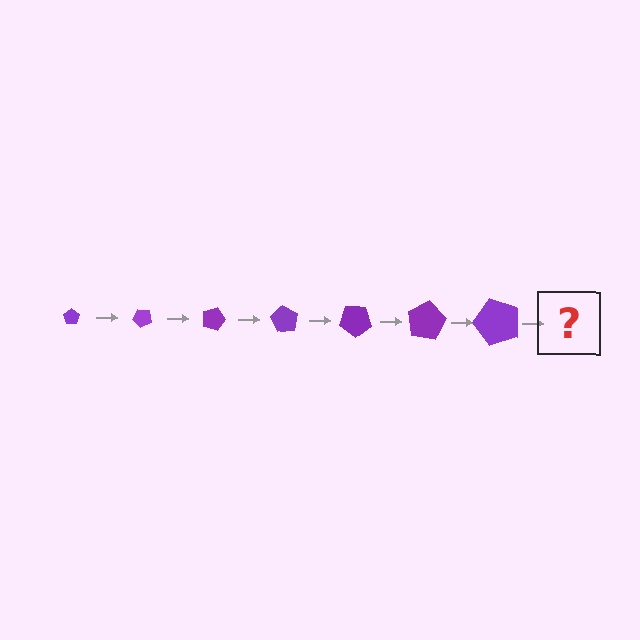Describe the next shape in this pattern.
It should be a pentagon, larger than the previous one and rotated 315 degrees from the start.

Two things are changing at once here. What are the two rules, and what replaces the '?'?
The two rules are that the pentagon grows larger each step and it rotates 45 degrees each step. The '?' should be a pentagon, larger than the previous one and rotated 315 degrees from the start.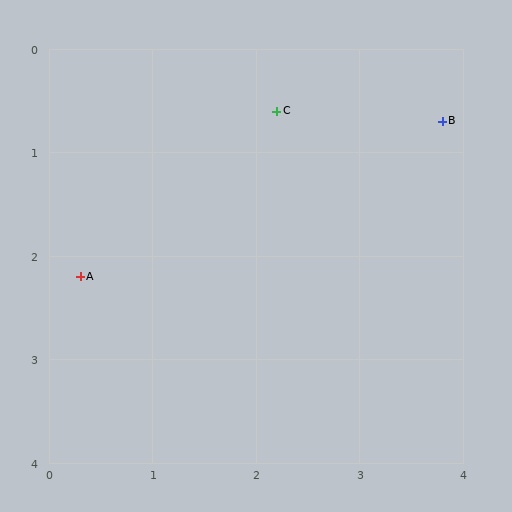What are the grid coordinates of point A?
Point A is at approximately (0.3, 2.2).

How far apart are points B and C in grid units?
Points B and C are about 1.6 grid units apart.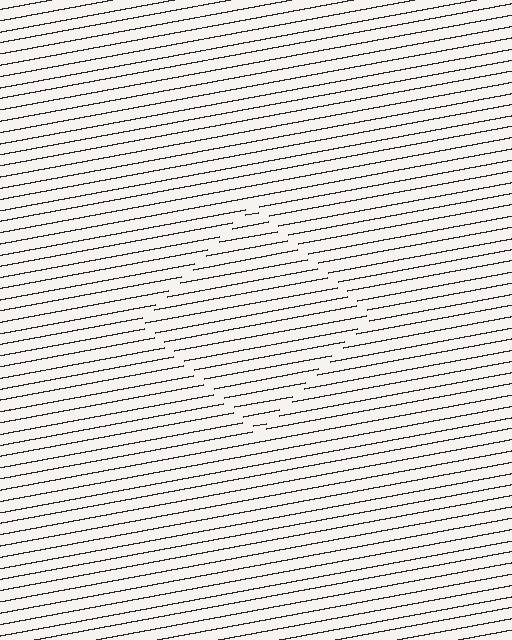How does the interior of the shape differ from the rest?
The interior of the shape contains the same grating, shifted by half a period — the contour is defined by the phase discontinuity where line-ends from the inner and outer gratings abut.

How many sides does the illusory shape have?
4 sides — the line-ends trace a square.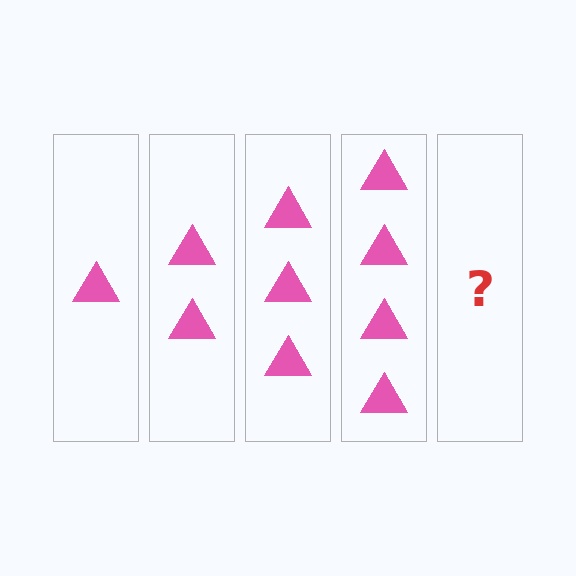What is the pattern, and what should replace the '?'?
The pattern is that each step adds one more triangle. The '?' should be 5 triangles.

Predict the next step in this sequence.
The next step is 5 triangles.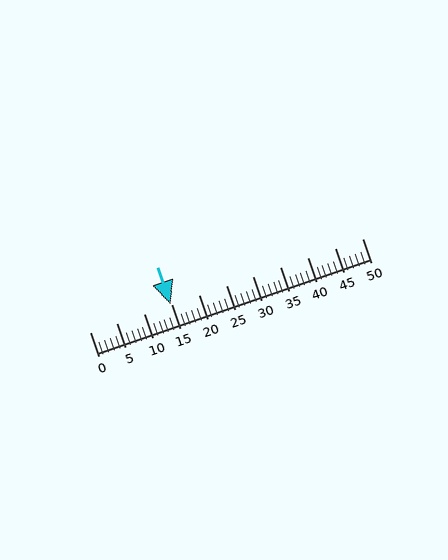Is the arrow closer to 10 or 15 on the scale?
The arrow is closer to 15.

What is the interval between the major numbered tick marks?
The major tick marks are spaced 5 units apart.